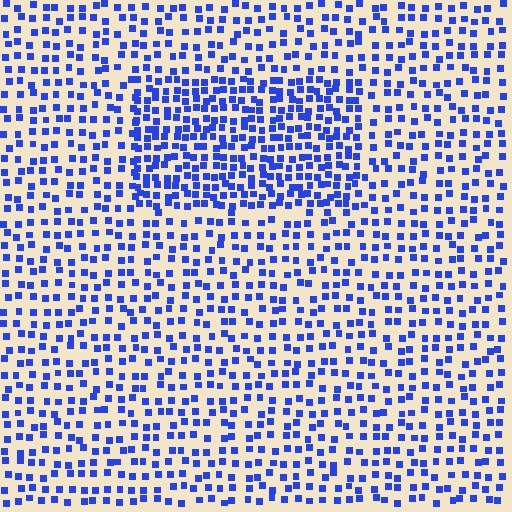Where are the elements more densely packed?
The elements are more densely packed inside the rectangle boundary.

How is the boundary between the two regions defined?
The boundary is defined by a change in element density (approximately 1.8x ratio). All elements are the same color, size, and shape.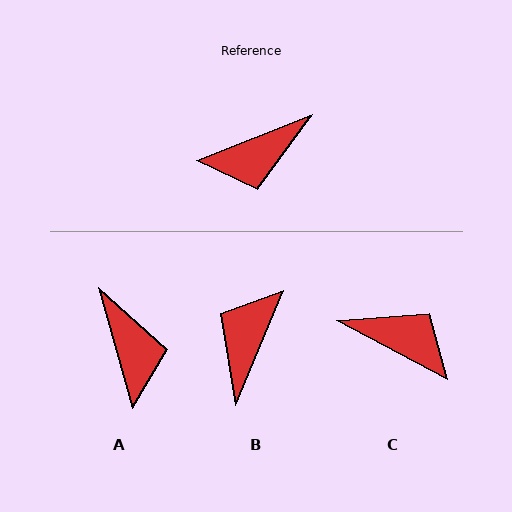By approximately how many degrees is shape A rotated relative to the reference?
Approximately 84 degrees counter-clockwise.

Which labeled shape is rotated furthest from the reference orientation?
B, about 135 degrees away.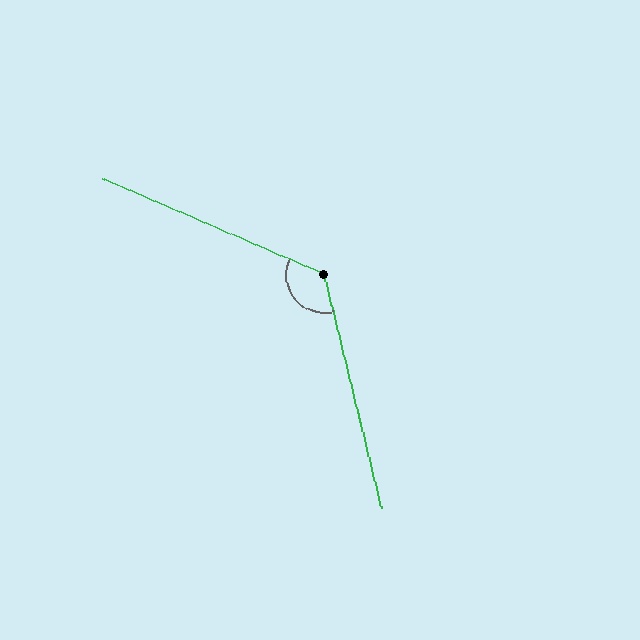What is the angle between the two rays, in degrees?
Approximately 127 degrees.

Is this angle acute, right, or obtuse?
It is obtuse.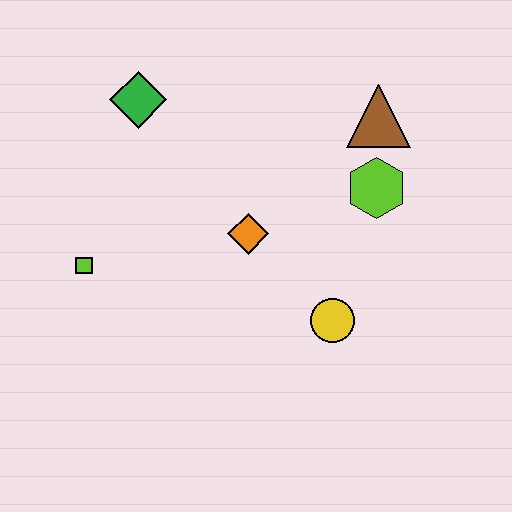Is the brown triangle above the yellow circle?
Yes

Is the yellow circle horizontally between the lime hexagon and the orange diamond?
Yes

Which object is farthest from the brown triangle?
The lime square is farthest from the brown triangle.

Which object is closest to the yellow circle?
The orange diamond is closest to the yellow circle.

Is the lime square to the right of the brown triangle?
No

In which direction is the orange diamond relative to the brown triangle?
The orange diamond is to the left of the brown triangle.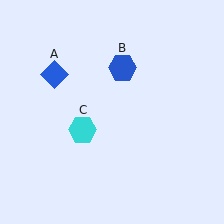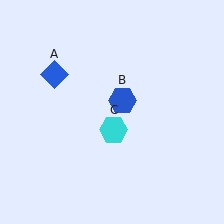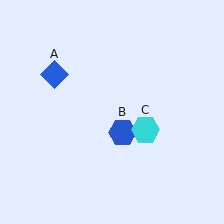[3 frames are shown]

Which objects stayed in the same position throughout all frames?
Blue diamond (object A) remained stationary.